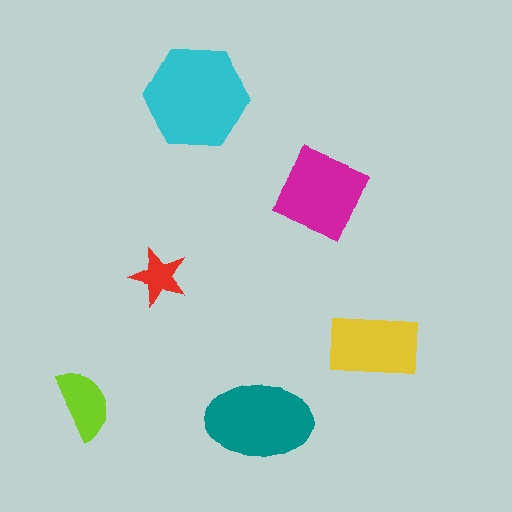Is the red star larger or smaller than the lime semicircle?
Smaller.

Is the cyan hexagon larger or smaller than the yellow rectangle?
Larger.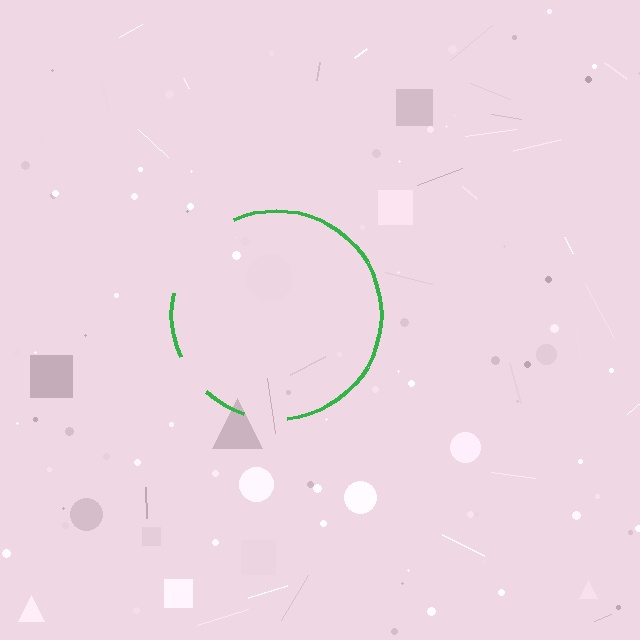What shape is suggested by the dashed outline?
The dashed outline suggests a circle.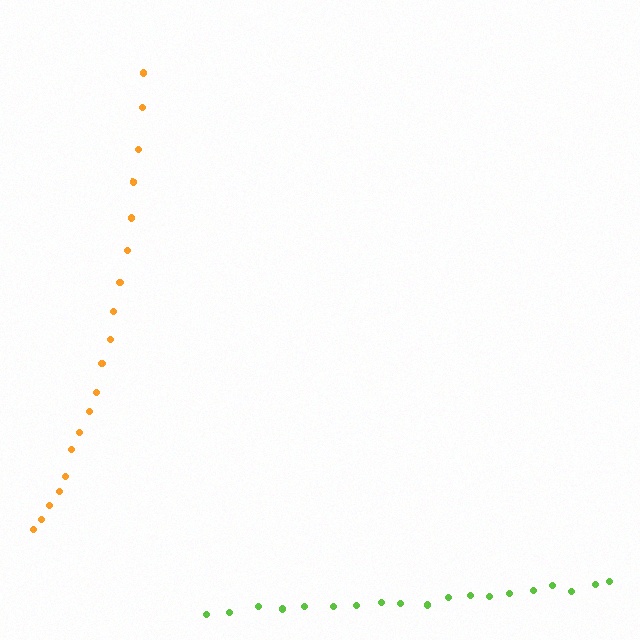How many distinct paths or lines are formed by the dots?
There are 2 distinct paths.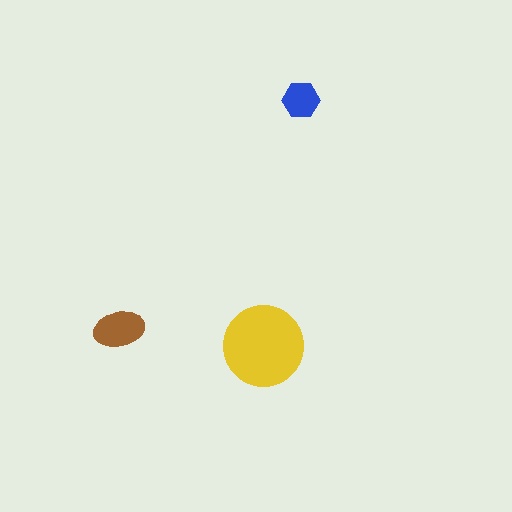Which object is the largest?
The yellow circle.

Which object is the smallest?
The blue hexagon.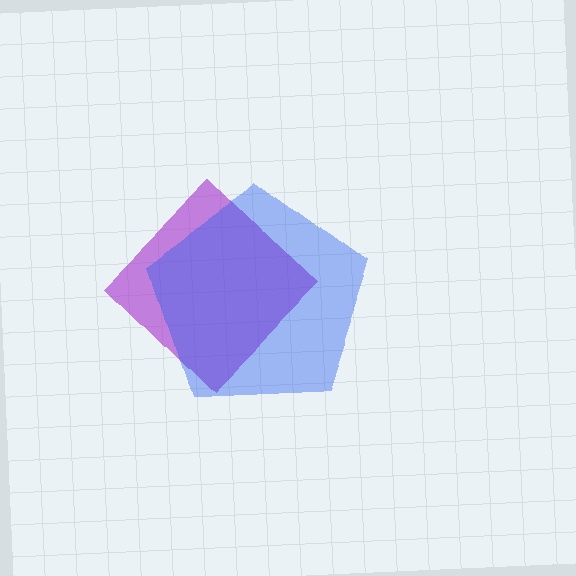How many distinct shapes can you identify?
There are 2 distinct shapes: a purple diamond, a blue pentagon.